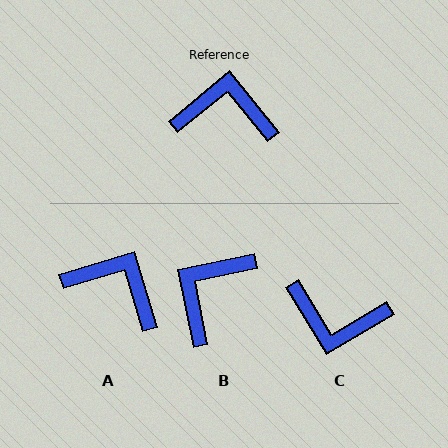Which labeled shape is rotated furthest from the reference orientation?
C, about 172 degrees away.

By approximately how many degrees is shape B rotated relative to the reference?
Approximately 62 degrees counter-clockwise.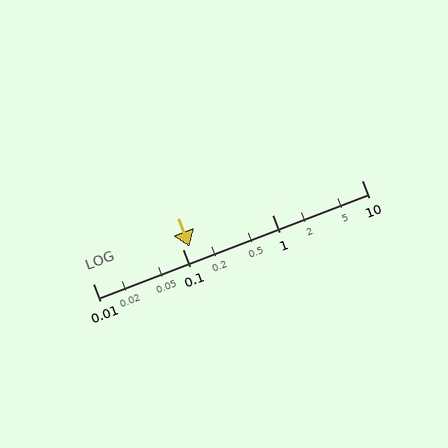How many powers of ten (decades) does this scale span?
The scale spans 3 decades, from 0.01 to 10.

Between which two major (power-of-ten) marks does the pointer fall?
The pointer is between 0.1 and 1.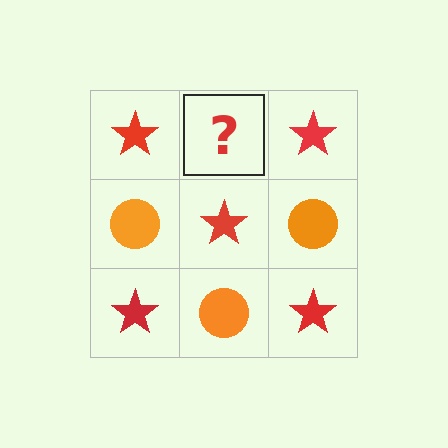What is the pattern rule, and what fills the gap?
The rule is that it alternates red star and orange circle in a checkerboard pattern. The gap should be filled with an orange circle.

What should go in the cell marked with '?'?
The missing cell should contain an orange circle.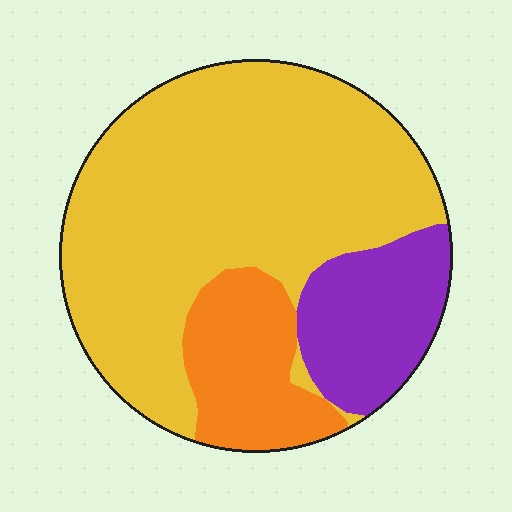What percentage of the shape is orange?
Orange covers 17% of the shape.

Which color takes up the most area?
Yellow, at roughly 65%.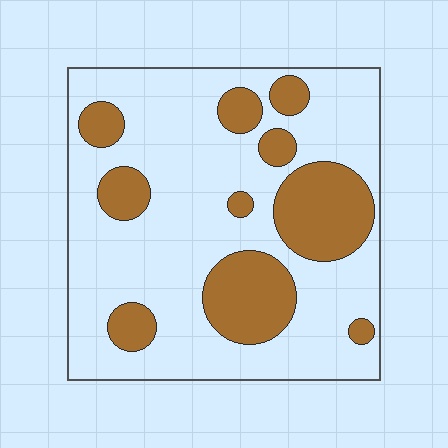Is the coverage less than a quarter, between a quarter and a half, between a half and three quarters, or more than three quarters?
Between a quarter and a half.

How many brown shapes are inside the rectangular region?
10.